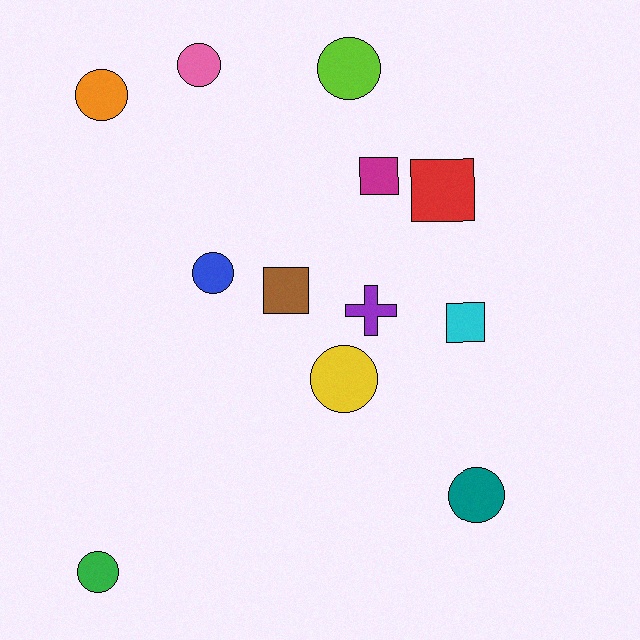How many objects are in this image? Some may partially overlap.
There are 12 objects.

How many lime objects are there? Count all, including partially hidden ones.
There is 1 lime object.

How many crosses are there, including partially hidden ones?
There is 1 cross.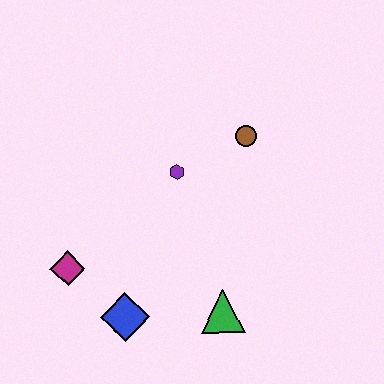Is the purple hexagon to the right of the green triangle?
No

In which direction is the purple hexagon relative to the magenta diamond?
The purple hexagon is to the right of the magenta diamond.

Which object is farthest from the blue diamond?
The brown circle is farthest from the blue diamond.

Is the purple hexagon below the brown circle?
Yes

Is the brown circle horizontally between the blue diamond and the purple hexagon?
No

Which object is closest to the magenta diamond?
The blue diamond is closest to the magenta diamond.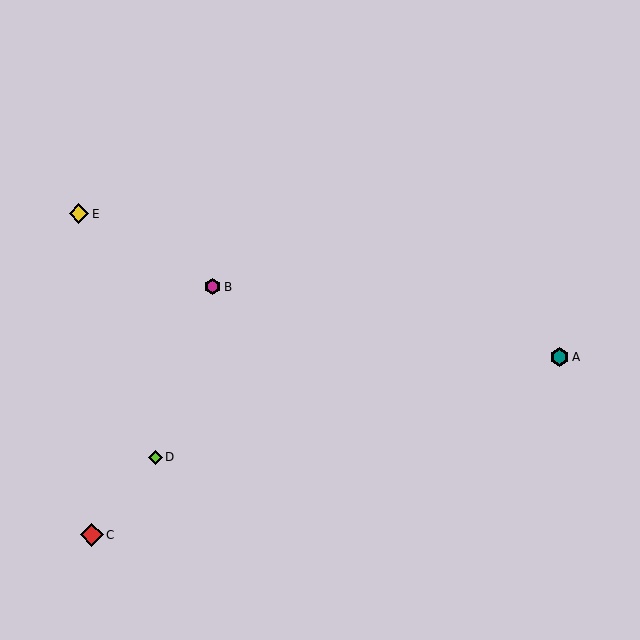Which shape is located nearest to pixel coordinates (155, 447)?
The lime diamond (labeled D) at (155, 457) is nearest to that location.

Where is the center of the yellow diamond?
The center of the yellow diamond is at (79, 214).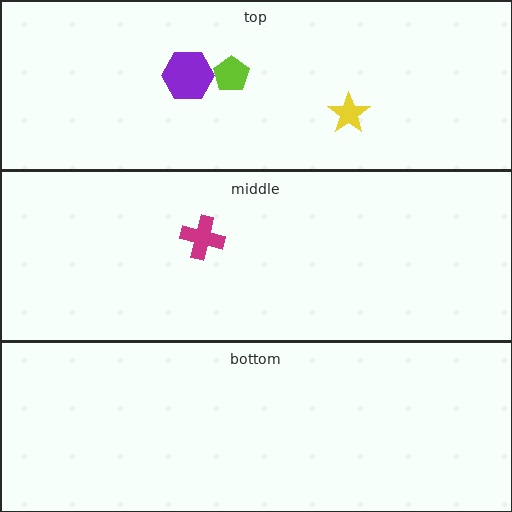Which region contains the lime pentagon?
The top region.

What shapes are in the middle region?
The magenta cross.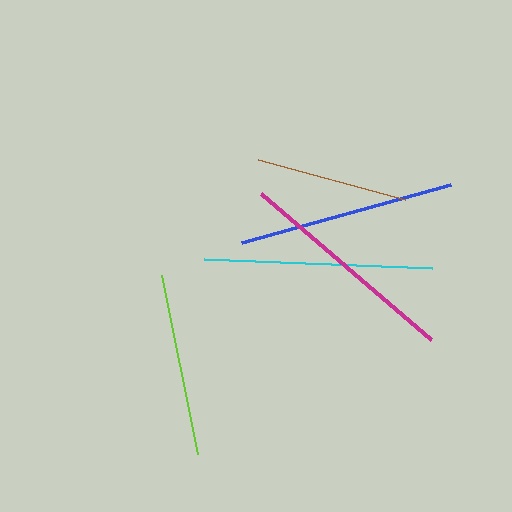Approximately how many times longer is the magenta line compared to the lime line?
The magenta line is approximately 1.2 times the length of the lime line.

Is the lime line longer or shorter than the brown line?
The lime line is longer than the brown line.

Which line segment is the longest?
The cyan line is the longest at approximately 227 pixels.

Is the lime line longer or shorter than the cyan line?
The cyan line is longer than the lime line.